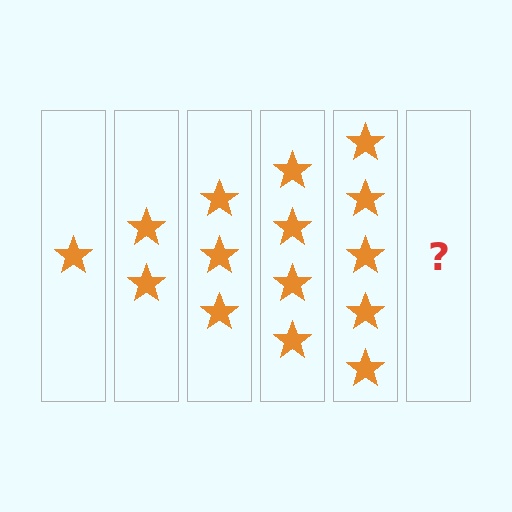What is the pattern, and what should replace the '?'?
The pattern is that each step adds one more star. The '?' should be 6 stars.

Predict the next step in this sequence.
The next step is 6 stars.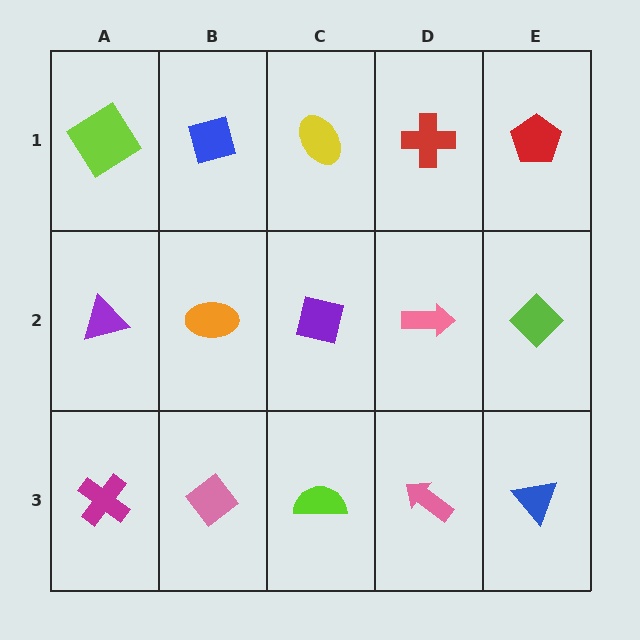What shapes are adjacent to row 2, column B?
A blue square (row 1, column B), a pink diamond (row 3, column B), a purple triangle (row 2, column A), a purple square (row 2, column C).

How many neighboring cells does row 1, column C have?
3.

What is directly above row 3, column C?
A purple square.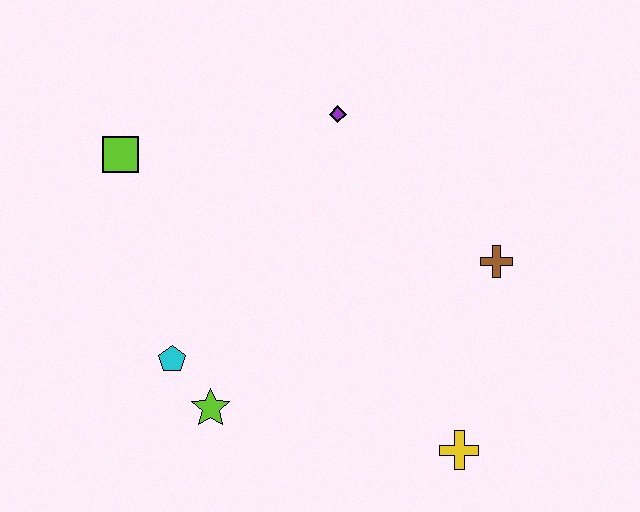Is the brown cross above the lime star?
Yes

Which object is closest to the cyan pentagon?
The lime star is closest to the cyan pentagon.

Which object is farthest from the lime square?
The yellow cross is farthest from the lime square.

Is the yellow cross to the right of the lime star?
Yes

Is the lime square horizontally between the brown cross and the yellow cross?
No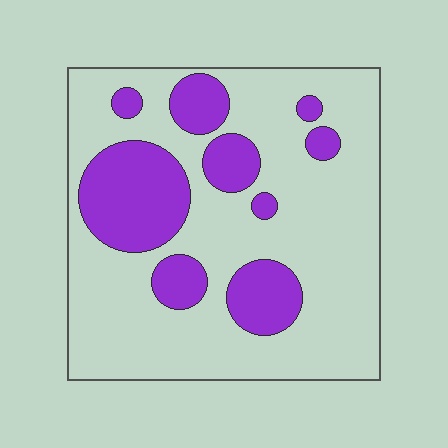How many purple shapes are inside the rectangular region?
9.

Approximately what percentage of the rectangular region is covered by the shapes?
Approximately 25%.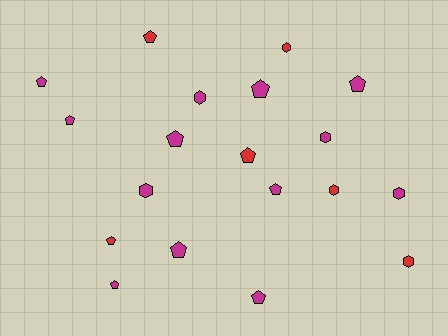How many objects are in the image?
There are 19 objects.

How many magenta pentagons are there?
There are 9 magenta pentagons.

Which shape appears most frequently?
Pentagon, with 12 objects.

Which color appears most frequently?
Magenta, with 13 objects.